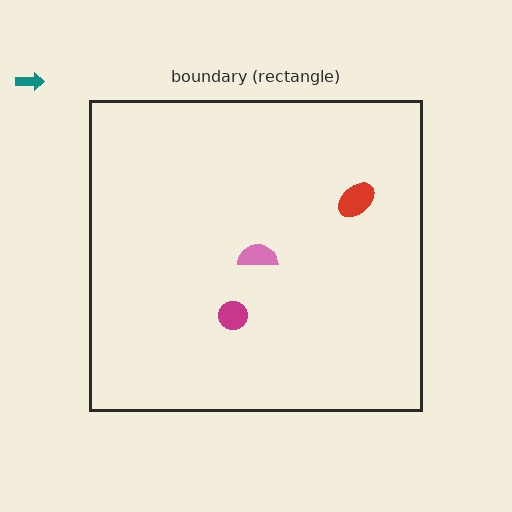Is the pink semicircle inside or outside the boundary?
Inside.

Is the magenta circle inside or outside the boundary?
Inside.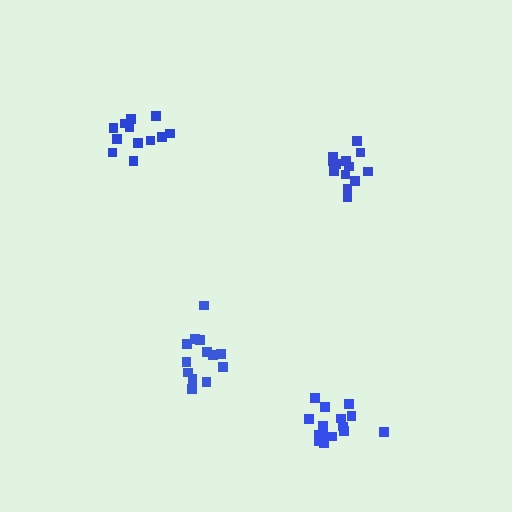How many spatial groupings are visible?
There are 4 spatial groupings.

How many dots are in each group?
Group 1: 12 dots, Group 2: 13 dots, Group 3: 13 dots, Group 4: 15 dots (53 total).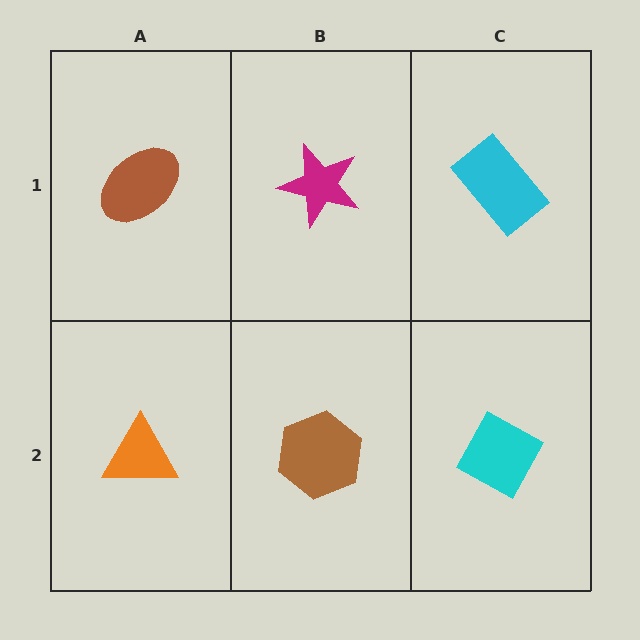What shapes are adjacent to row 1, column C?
A cyan diamond (row 2, column C), a magenta star (row 1, column B).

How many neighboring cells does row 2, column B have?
3.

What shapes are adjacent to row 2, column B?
A magenta star (row 1, column B), an orange triangle (row 2, column A), a cyan diamond (row 2, column C).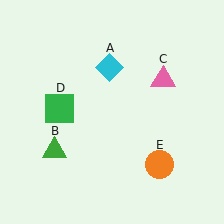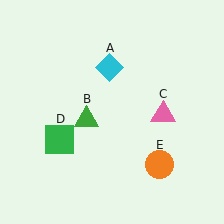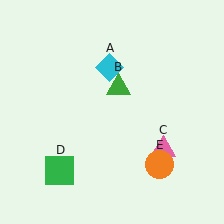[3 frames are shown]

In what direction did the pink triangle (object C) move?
The pink triangle (object C) moved down.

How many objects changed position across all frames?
3 objects changed position: green triangle (object B), pink triangle (object C), green square (object D).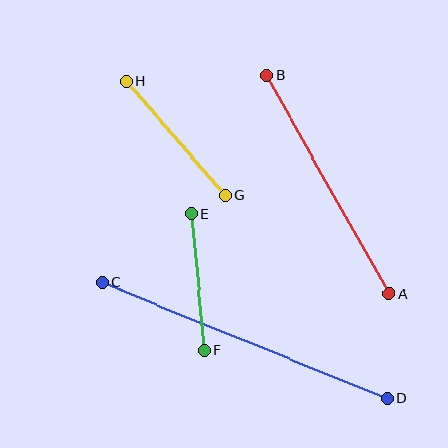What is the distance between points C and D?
The distance is approximately 308 pixels.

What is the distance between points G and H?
The distance is approximately 151 pixels.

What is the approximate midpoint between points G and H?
The midpoint is at approximately (176, 138) pixels.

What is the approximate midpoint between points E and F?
The midpoint is at approximately (198, 282) pixels.